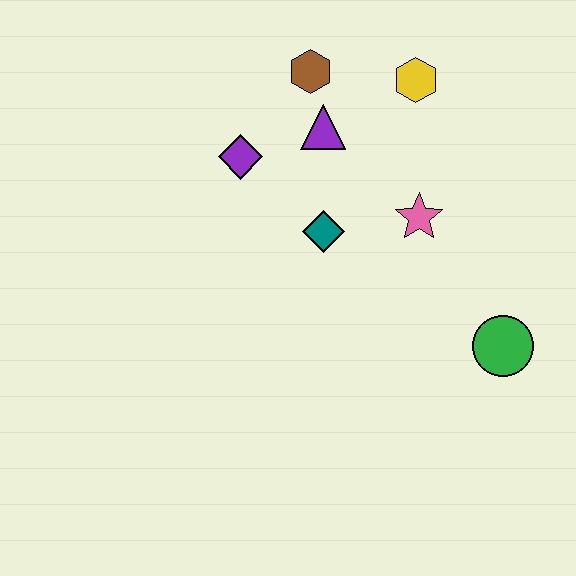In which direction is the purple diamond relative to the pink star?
The purple diamond is to the left of the pink star.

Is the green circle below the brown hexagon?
Yes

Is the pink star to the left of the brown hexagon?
No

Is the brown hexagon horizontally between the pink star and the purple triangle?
No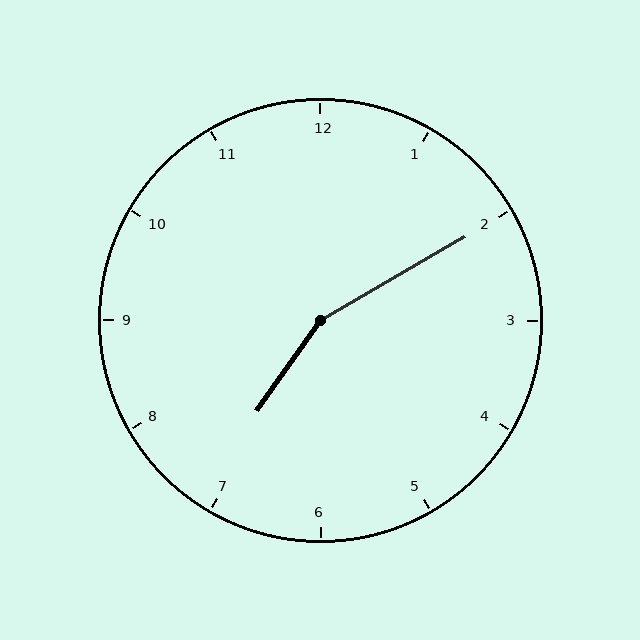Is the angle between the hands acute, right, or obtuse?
It is obtuse.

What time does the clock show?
7:10.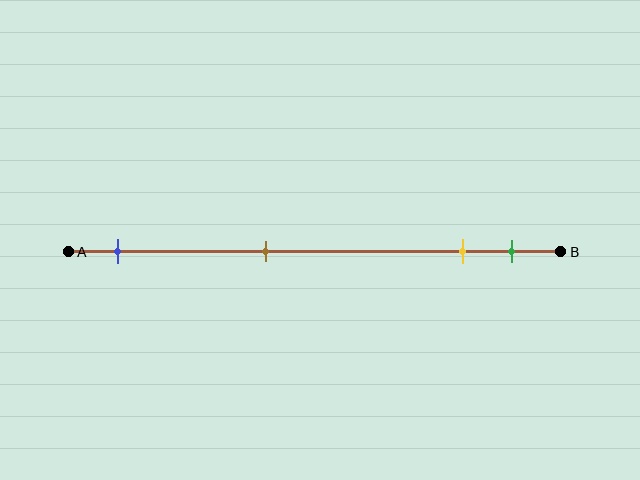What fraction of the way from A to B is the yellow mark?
The yellow mark is approximately 80% (0.8) of the way from A to B.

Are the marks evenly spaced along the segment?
No, the marks are not evenly spaced.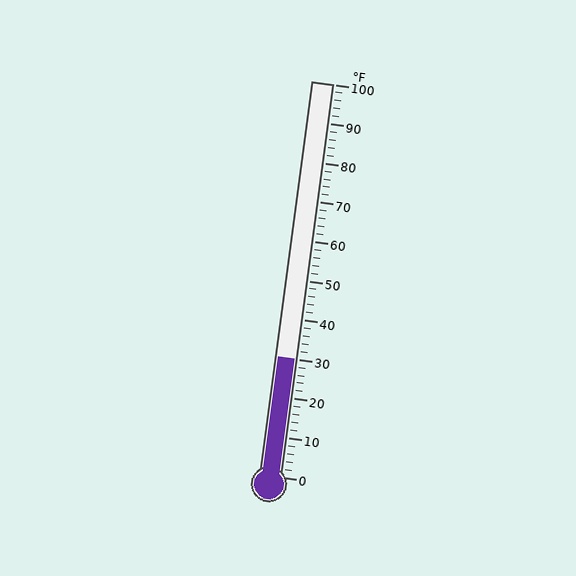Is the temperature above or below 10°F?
The temperature is above 10°F.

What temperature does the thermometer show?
The thermometer shows approximately 30°F.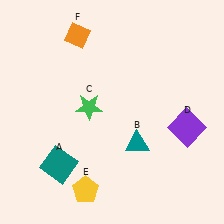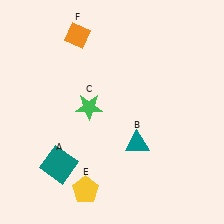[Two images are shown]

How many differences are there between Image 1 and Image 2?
There is 1 difference between the two images.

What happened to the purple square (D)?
The purple square (D) was removed in Image 2. It was in the bottom-right area of Image 1.